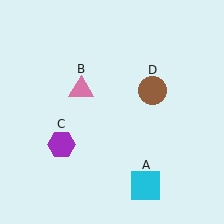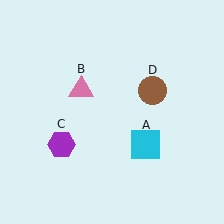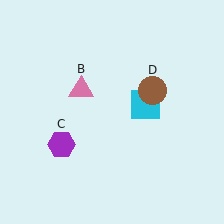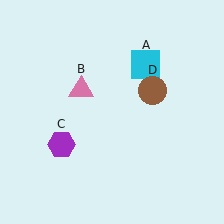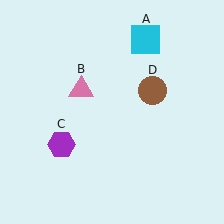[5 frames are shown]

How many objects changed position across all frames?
1 object changed position: cyan square (object A).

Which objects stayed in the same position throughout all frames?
Pink triangle (object B) and purple hexagon (object C) and brown circle (object D) remained stationary.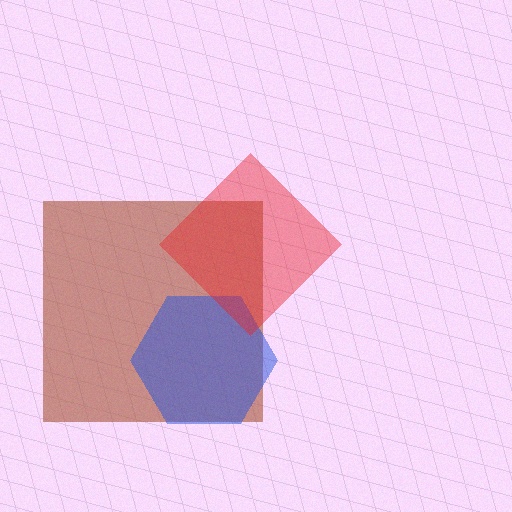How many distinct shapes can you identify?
There are 3 distinct shapes: a brown square, a blue hexagon, a red diamond.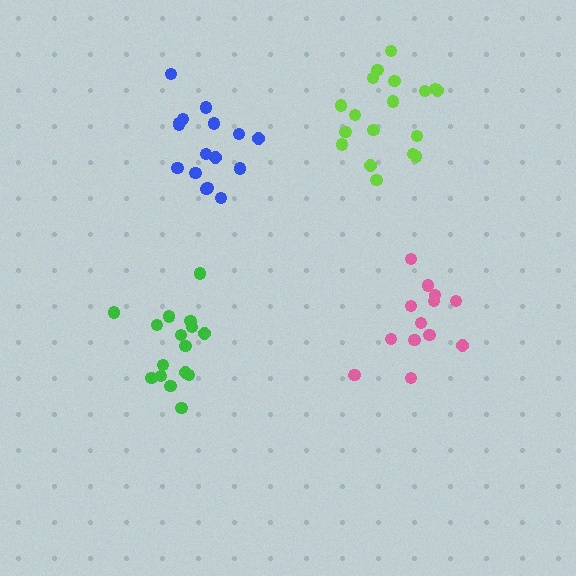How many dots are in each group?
Group 1: 18 dots, Group 2: 16 dots, Group 3: 16 dots, Group 4: 13 dots (63 total).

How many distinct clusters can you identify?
There are 4 distinct clusters.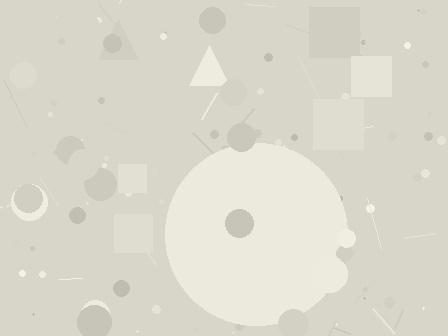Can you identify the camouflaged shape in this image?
The camouflaged shape is a circle.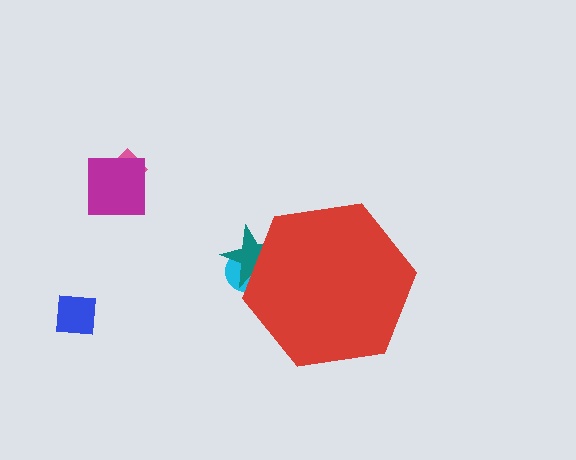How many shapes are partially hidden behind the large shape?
2 shapes are partially hidden.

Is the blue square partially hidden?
No, the blue square is fully visible.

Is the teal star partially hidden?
Yes, the teal star is partially hidden behind the red hexagon.